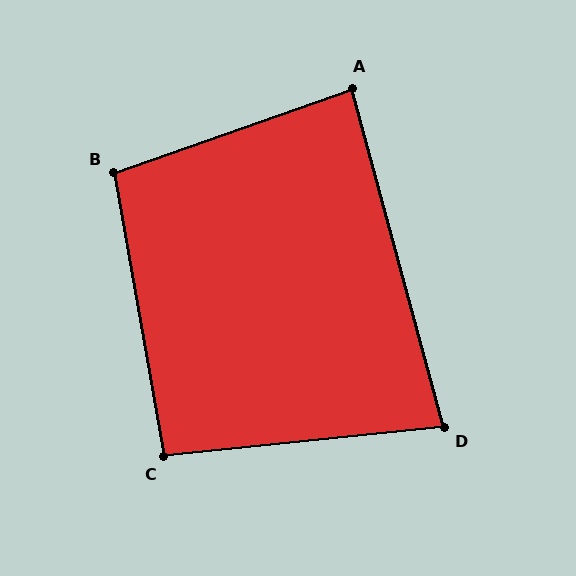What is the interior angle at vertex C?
Approximately 94 degrees (approximately right).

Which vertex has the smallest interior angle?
D, at approximately 81 degrees.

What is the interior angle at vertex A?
Approximately 86 degrees (approximately right).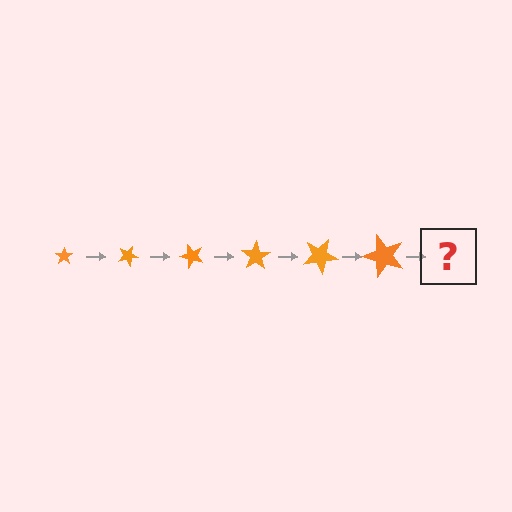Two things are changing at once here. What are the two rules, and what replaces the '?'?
The two rules are that the star grows larger each step and it rotates 25 degrees each step. The '?' should be a star, larger than the previous one and rotated 150 degrees from the start.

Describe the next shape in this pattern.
It should be a star, larger than the previous one and rotated 150 degrees from the start.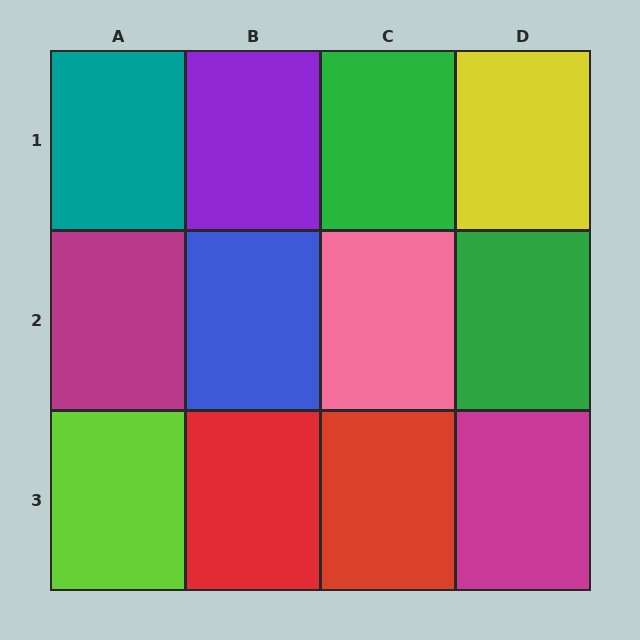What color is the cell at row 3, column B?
Red.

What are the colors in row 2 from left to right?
Magenta, blue, pink, green.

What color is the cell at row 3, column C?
Red.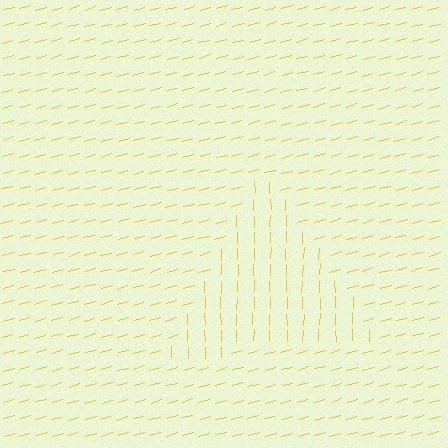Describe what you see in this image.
The image is filled with small yellow line segments. A triangle region in the image has lines oriented differently from the surrounding lines, creating a visible texture boundary.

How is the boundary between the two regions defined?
The boundary is defined purely by a change in line orientation (approximately 74 degrees difference). All lines are the same color and thickness.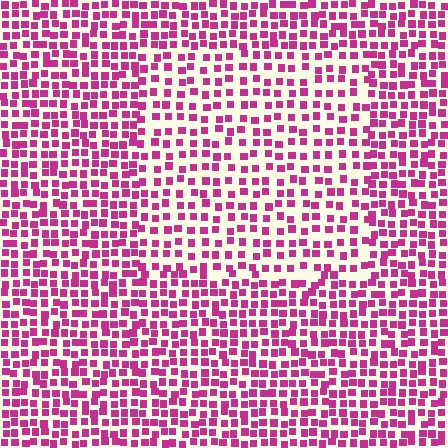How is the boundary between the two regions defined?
The boundary is defined by a change in element density (approximately 1.6x ratio). All elements are the same color, size, and shape.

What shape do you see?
I see a rectangle.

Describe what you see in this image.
The image contains small magenta elements arranged at two different densities. A rectangle-shaped region is visible where the elements are less densely packed than the surrounding area.